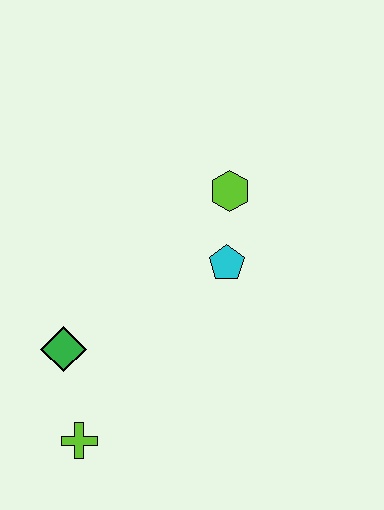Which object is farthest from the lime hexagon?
The lime cross is farthest from the lime hexagon.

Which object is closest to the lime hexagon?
The cyan pentagon is closest to the lime hexagon.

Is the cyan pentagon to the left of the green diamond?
No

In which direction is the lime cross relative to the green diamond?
The lime cross is below the green diamond.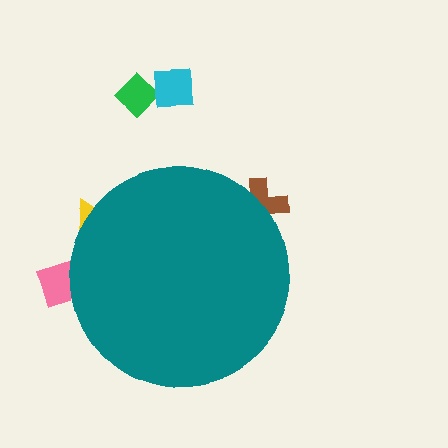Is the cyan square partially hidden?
No, the cyan square is fully visible.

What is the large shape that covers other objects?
A teal circle.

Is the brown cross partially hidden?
Yes, the brown cross is partially hidden behind the teal circle.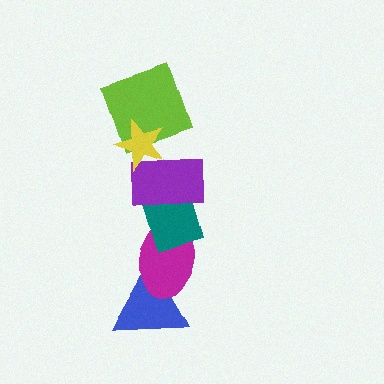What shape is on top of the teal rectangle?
The purple rectangle is on top of the teal rectangle.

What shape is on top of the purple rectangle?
The lime square is on top of the purple rectangle.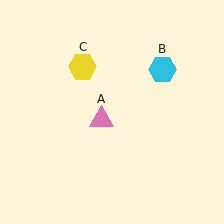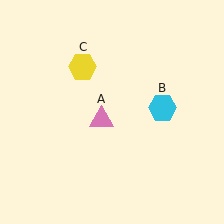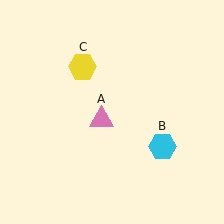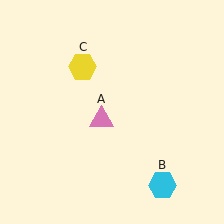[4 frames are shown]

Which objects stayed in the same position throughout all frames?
Pink triangle (object A) and yellow hexagon (object C) remained stationary.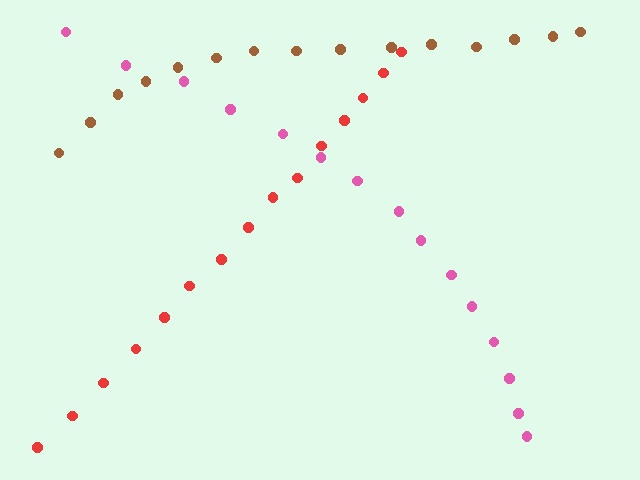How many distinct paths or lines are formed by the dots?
There are 3 distinct paths.